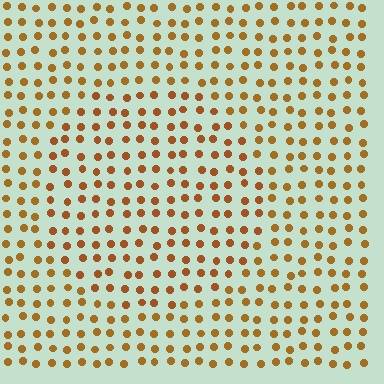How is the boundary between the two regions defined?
The boundary is defined purely by a slight shift in hue (about 13 degrees). Spacing, size, and orientation are identical on both sides.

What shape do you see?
I see a circle.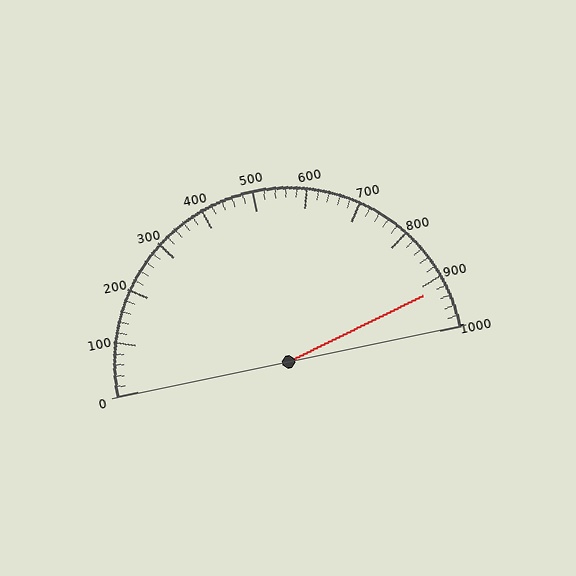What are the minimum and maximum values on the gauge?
The gauge ranges from 0 to 1000.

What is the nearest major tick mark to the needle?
The nearest major tick mark is 900.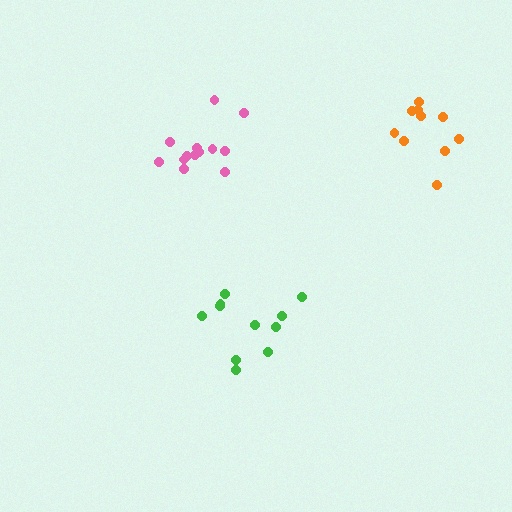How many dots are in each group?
Group 1: 11 dots, Group 2: 10 dots, Group 3: 13 dots (34 total).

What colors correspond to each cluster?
The clusters are colored: green, orange, pink.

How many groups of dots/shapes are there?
There are 3 groups.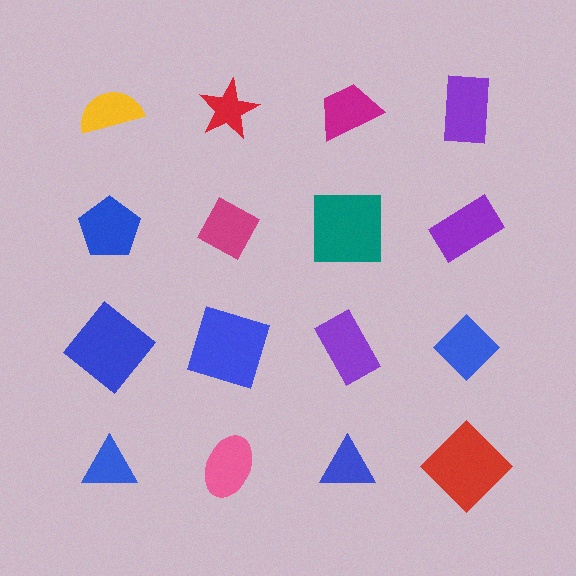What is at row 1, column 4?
A purple rectangle.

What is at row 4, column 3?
A blue triangle.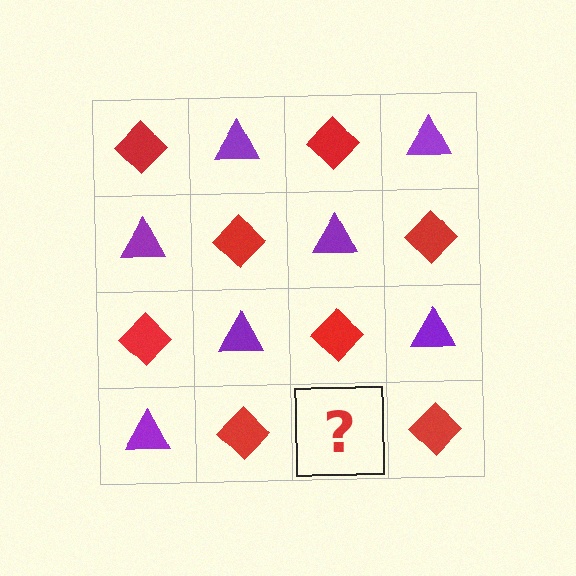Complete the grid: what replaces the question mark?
The question mark should be replaced with a purple triangle.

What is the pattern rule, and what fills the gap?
The rule is that it alternates red diamond and purple triangle in a checkerboard pattern. The gap should be filled with a purple triangle.